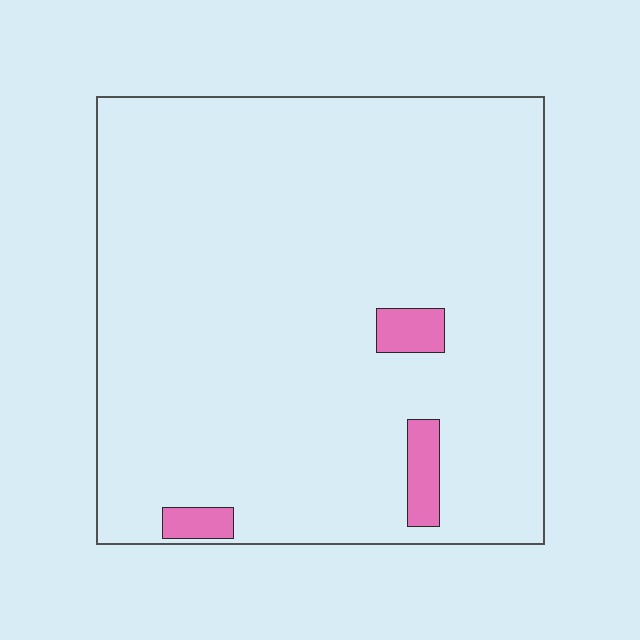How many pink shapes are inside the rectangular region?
3.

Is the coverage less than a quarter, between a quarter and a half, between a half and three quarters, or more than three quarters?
Less than a quarter.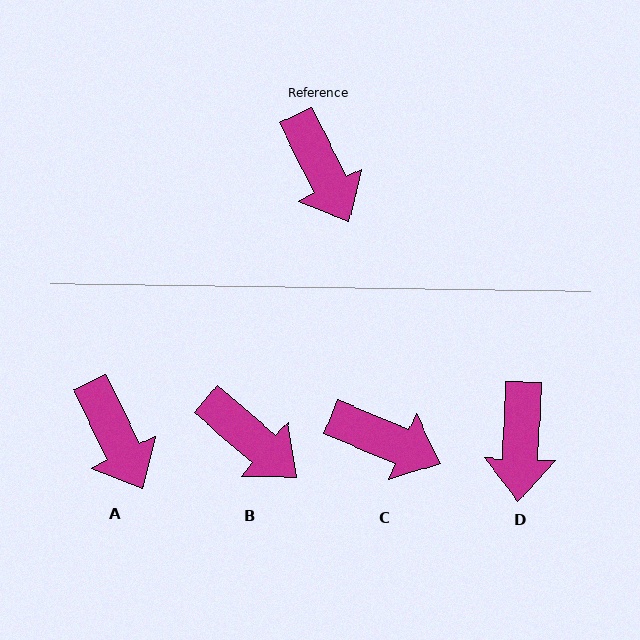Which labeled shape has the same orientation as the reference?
A.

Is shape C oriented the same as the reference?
No, it is off by about 41 degrees.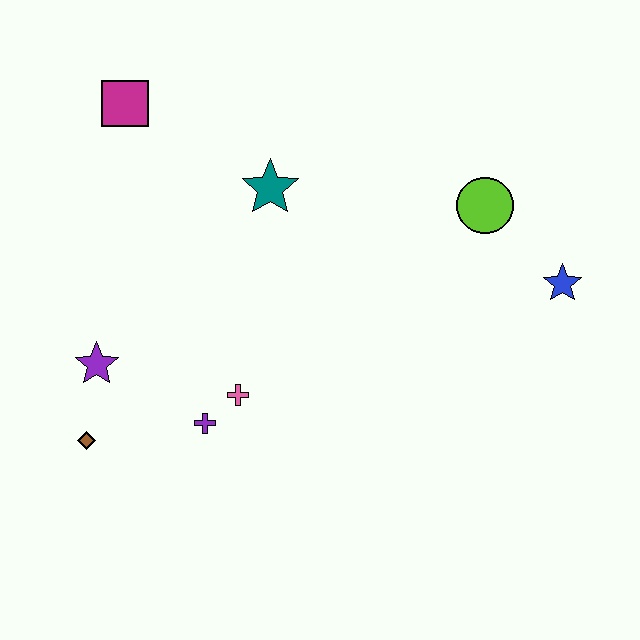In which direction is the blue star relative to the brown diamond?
The blue star is to the right of the brown diamond.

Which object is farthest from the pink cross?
The blue star is farthest from the pink cross.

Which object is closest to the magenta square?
The teal star is closest to the magenta square.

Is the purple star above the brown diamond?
Yes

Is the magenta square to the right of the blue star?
No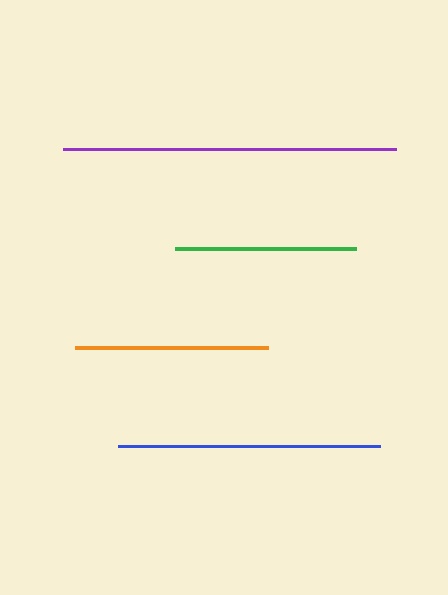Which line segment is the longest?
The purple line is the longest at approximately 333 pixels.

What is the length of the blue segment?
The blue segment is approximately 262 pixels long.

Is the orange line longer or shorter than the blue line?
The blue line is longer than the orange line.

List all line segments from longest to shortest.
From longest to shortest: purple, blue, orange, green.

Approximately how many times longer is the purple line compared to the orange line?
The purple line is approximately 1.7 times the length of the orange line.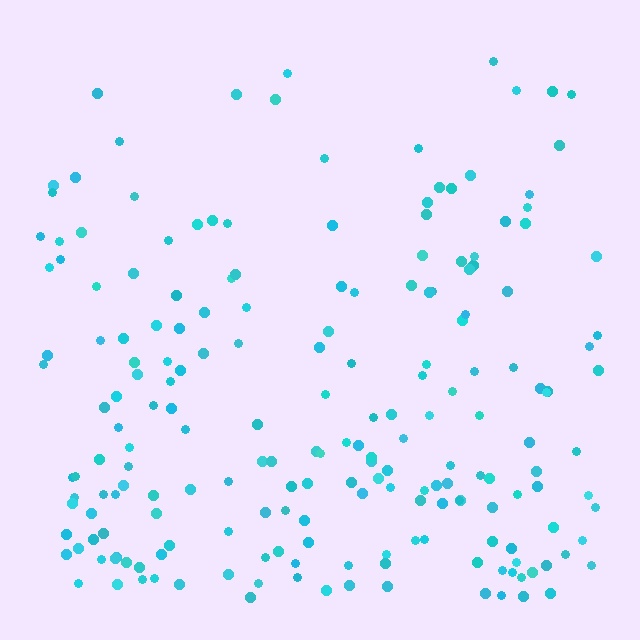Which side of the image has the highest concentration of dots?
The bottom.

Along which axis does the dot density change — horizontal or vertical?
Vertical.